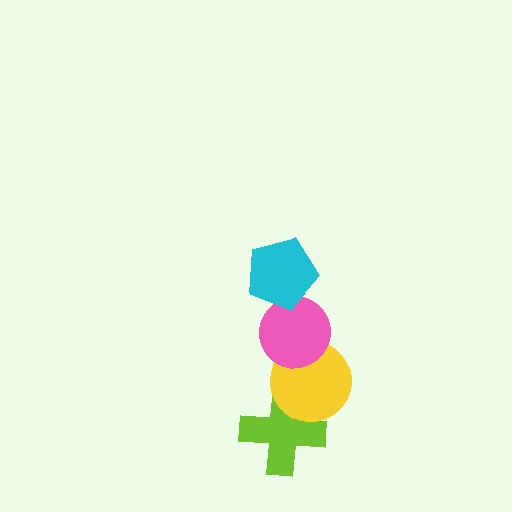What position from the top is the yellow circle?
The yellow circle is 3rd from the top.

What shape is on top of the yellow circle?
The pink circle is on top of the yellow circle.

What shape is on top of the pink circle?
The cyan pentagon is on top of the pink circle.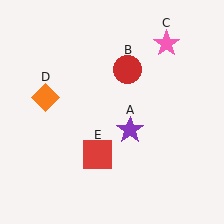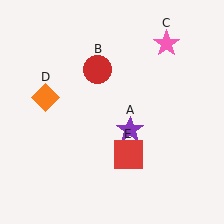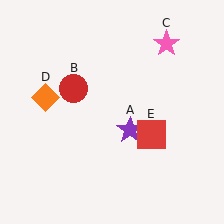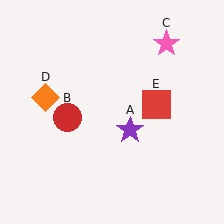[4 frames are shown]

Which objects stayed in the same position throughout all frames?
Purple star (object A) and pink star (object C) and orange diamond (object D) remained stationary.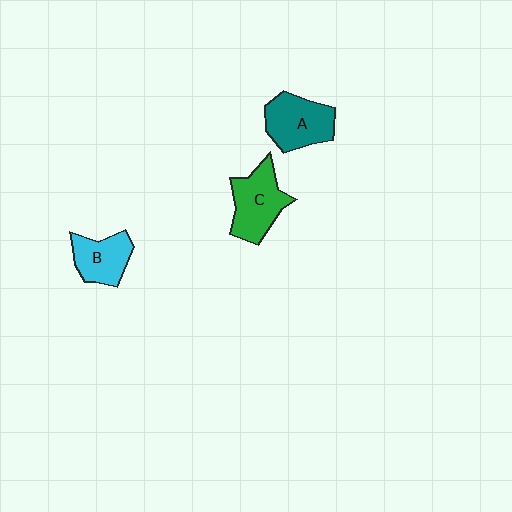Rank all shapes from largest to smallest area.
From largest to smallest: C (green), A (teal), B (cyan).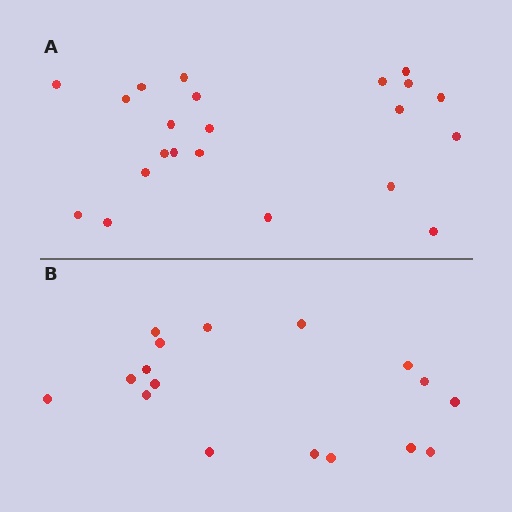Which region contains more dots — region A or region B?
Region A (the top region) has more dots.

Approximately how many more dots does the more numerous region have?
Region A has about 5 more dots than region B.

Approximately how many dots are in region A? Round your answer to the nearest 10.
About 20 dots. (The exact count is 22, which rounds to 20.)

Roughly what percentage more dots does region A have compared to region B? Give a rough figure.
About 30% more.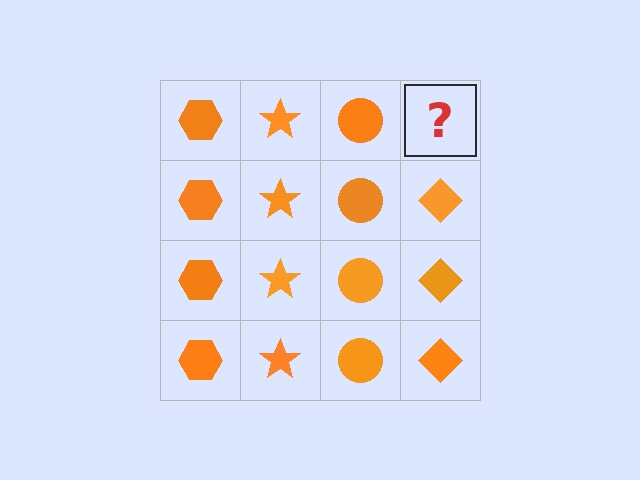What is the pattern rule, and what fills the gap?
The rule is that each column has a consistent shape. The gap should be filled with an orange diamond.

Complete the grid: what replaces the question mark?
The question mark should be replaced with an orange diamond.